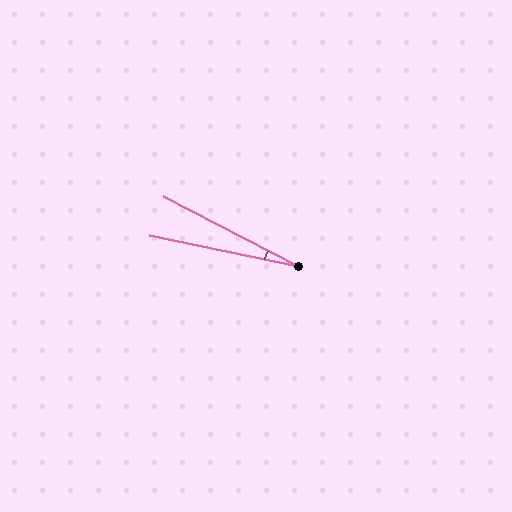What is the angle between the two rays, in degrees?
Approximately 16 degrees.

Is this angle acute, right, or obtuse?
It is acute.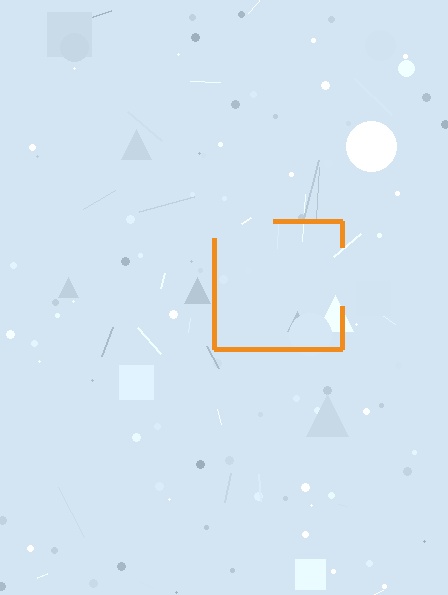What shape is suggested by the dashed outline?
The dashed outline suggests a square.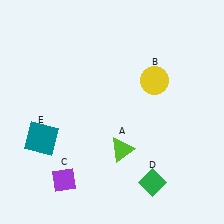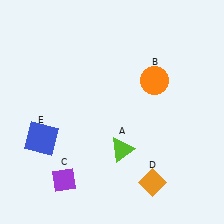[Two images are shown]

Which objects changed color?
B changed from yellow to orange. D changed from green to orange. E changed from teal to blue.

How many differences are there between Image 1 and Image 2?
There are 3 differences between the two images.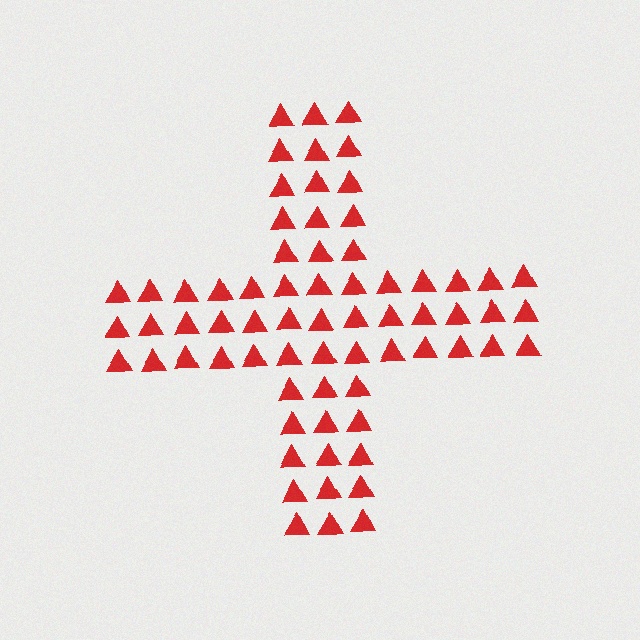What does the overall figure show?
The overall figure shows a cross.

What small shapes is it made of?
It is made of small triangles.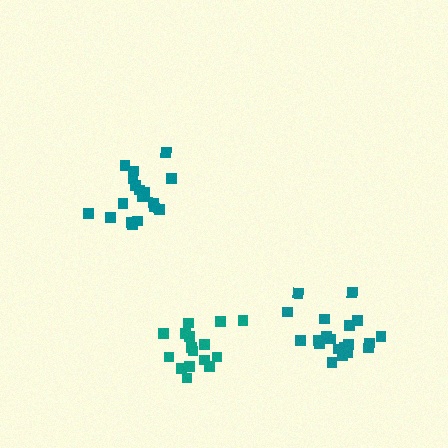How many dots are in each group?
Group 1: 18 dots, Group 2: 16 dots, Group 3: 20 dots (54 total).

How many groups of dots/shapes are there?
There are 3 groups.